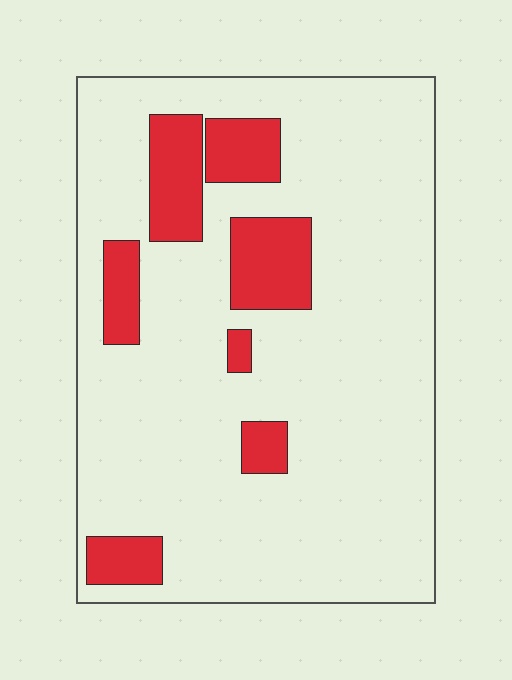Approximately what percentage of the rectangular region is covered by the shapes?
Approximately 15%.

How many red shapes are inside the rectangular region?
7.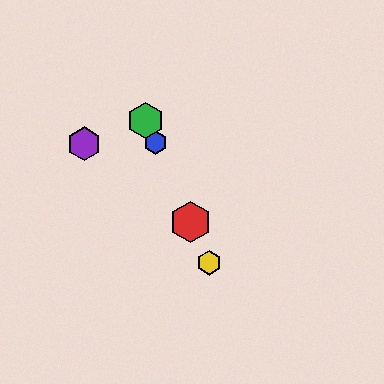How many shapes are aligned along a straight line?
4 shapes (the red hexagon, the blue hexagon, the green hexagon, the yellow hexagon) are aligned along a straight line.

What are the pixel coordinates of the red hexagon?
The red hexagon is at (191, 222).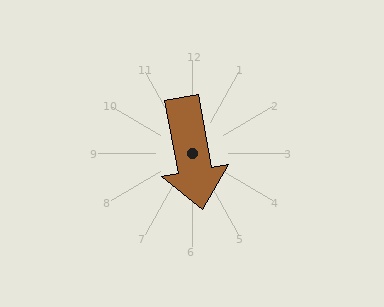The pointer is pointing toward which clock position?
Roughly 6 o'clock.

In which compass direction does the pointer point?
South.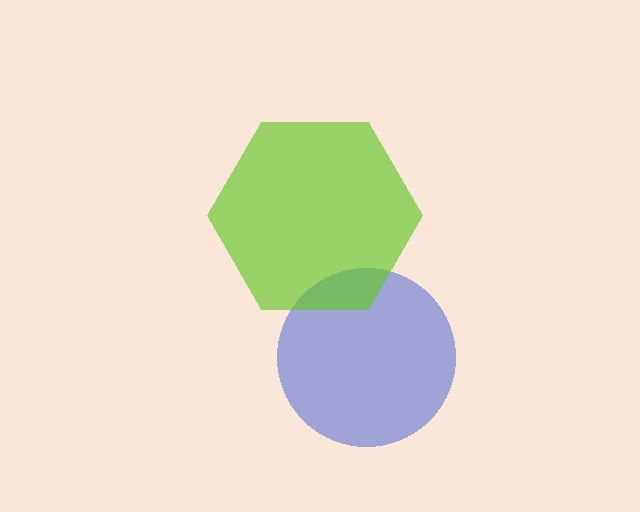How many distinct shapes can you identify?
There are 2 distinct shapes: a blue circle, a lime hexagon.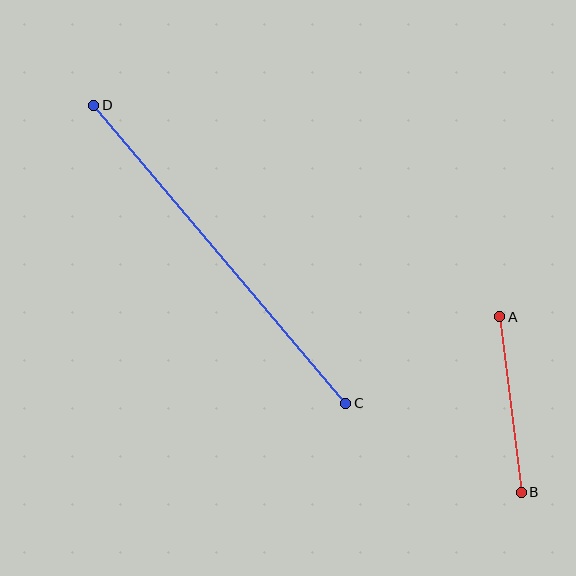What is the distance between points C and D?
The distance is approximately 390 pixels.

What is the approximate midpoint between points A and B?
The midpoint is at approximately (511, 404) pixels.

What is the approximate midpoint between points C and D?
The midpoint is at approximately (220, 254) pixels.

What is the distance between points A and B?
The distance is approximately 177 pixels.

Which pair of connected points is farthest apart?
Points C and D are farthest apart.